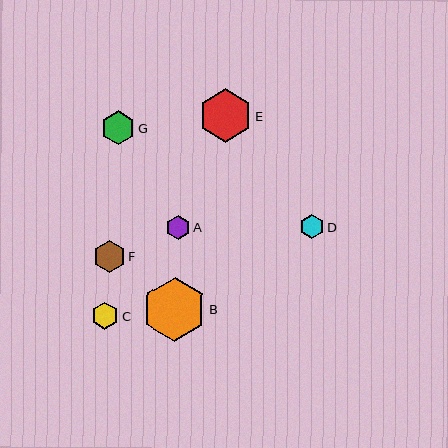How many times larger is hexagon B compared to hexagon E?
Hexagon B is approximately 1.2 times the size of hexagon E.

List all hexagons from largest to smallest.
From largest to smallest: B, E, G, F, C, D, A.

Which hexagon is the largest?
Hexagon B is the largest with a size of approximately 64 pixels.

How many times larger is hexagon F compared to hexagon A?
Hexagon F is approximately 1.3 times the size of hexagon A.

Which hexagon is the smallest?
Hexagon A is the smallest with a size of approximately 24 pixels.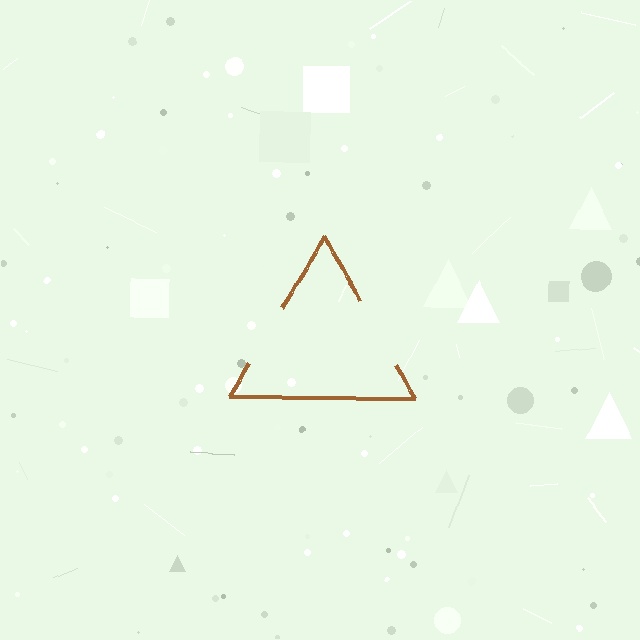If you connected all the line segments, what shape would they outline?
They would outline a triangle.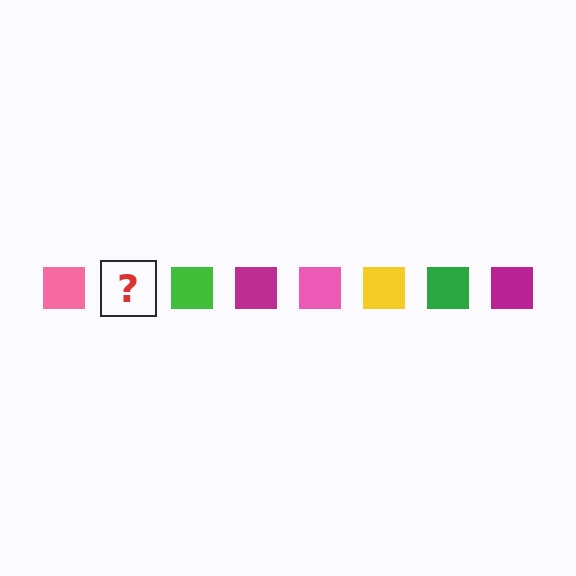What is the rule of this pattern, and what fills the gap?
The rule is that the pattern cycles through pink, yellow, green, magenta squares. The gap should be filled with a yellow square.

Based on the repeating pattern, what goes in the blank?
The blank should be a yellow square.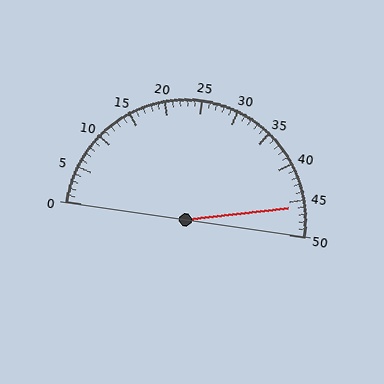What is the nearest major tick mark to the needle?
The nearest major tick mark is 45.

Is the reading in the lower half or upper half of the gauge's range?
The reading is in the upper half of the range (0 to 50).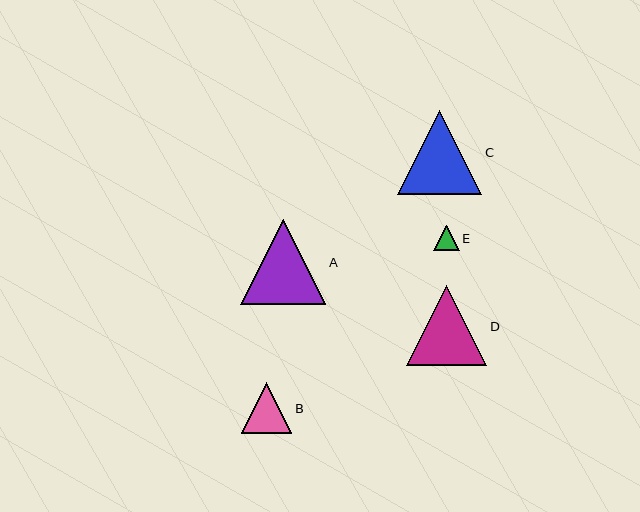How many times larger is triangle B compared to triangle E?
Triangle B is approximately 2.0 times the size of triangle E.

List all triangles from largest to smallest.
From largest to smallest: A, C, D, B, E.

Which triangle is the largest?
Triangle A is the largest with a size of approximately 85 pixels.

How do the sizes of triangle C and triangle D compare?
Triangle C and triangle D are approximately the same size.